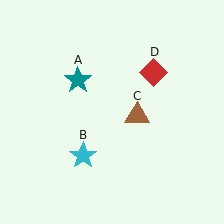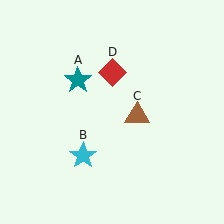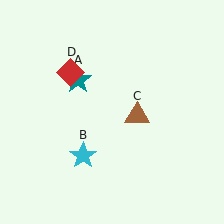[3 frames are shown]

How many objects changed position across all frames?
1 object changed position: red diamond (object D).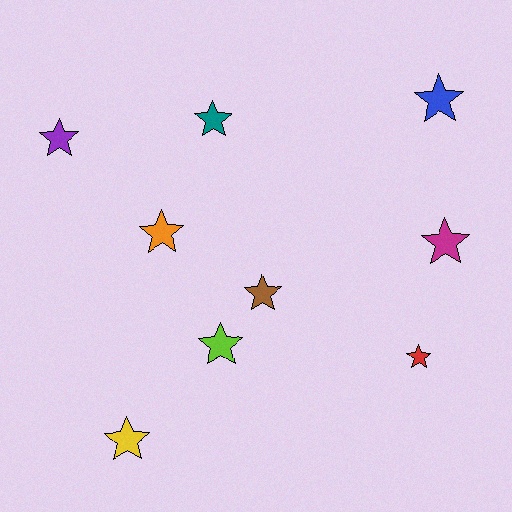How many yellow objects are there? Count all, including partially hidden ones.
There is 1 yellow object.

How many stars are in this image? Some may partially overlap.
There are 9 stars.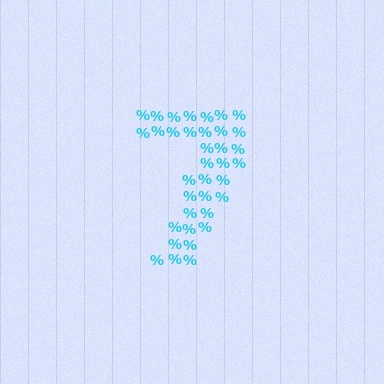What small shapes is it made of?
It is made of small percent signs.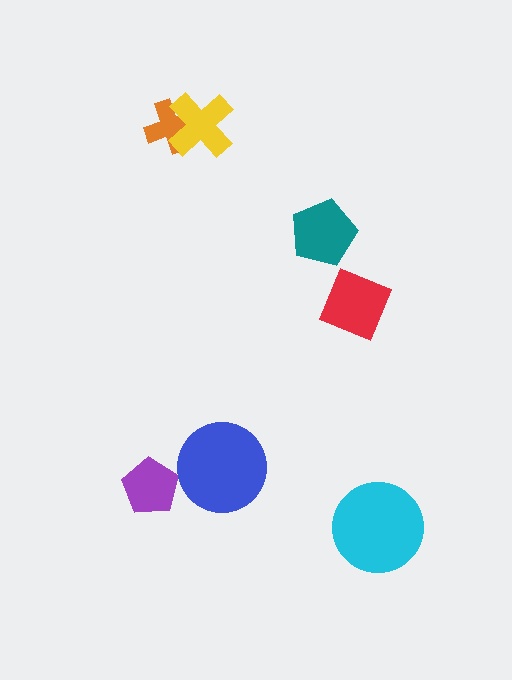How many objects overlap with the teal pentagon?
0 objects overlap with the teal pentagon.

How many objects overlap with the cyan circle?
0 objects overlap with the cyan circle.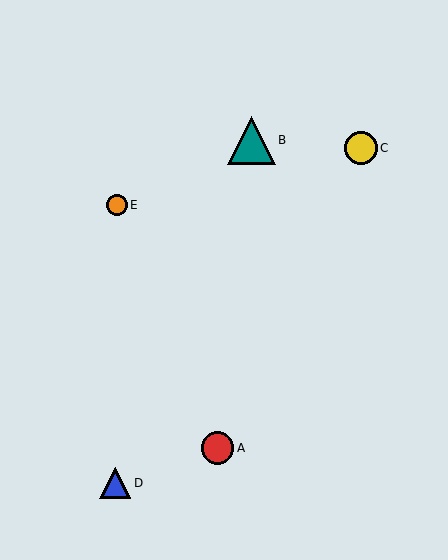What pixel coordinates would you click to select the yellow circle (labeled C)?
Click at (361, 148) to select the yellow circle C.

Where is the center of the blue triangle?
The center of the blue triangle is at (115, 483).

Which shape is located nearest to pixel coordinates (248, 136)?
The teal triangle (labeled B) at (252, 140) is nearest to that location.